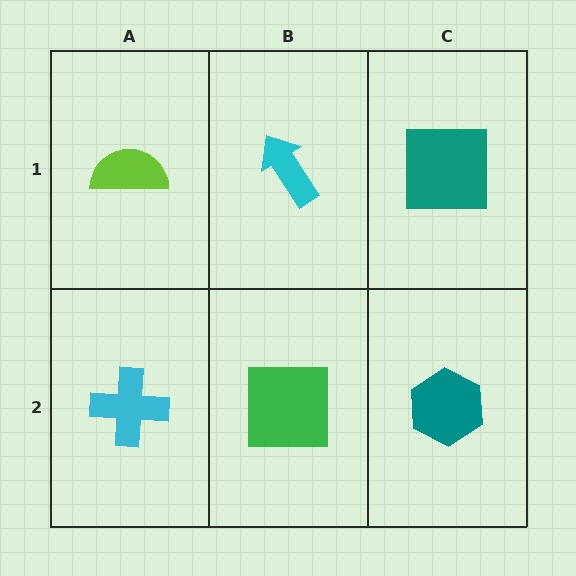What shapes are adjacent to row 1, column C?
A teal hexagon (row 2, column C), a cyan arrow (row 1, column B).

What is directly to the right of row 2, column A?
A green square.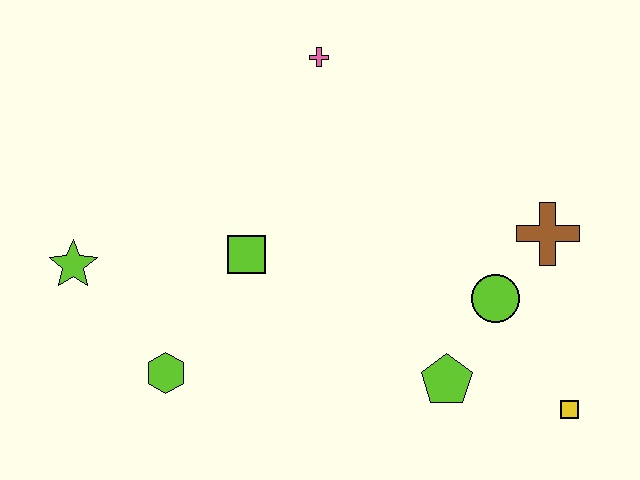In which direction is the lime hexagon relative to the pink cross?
The lime hexagon is below the pink cross.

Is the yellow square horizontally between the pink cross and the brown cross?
No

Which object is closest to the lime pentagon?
The lime circle is closest to the lime pentagon.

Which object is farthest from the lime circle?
The lime star is farthest from the lime circle.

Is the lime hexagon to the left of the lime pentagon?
Yes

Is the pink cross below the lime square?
No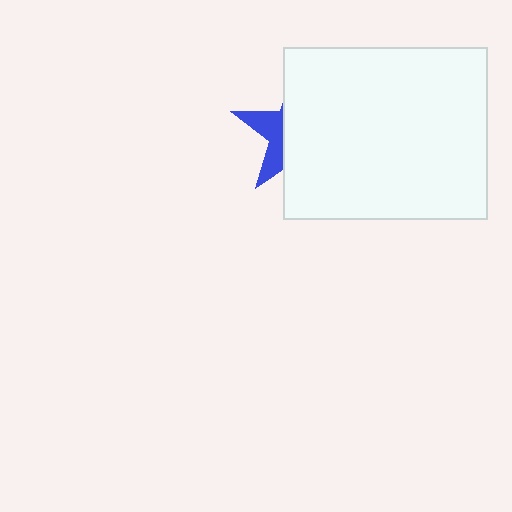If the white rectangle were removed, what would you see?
You would see the complete blue star.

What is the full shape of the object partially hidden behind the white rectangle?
The partially hidden object is a blue star.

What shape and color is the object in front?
The object in front is a white rectangle.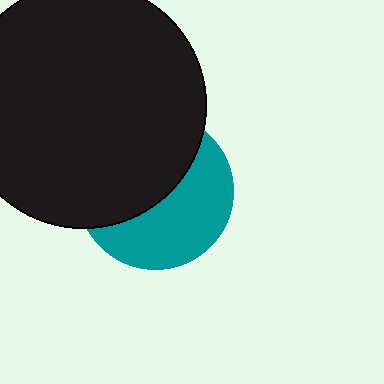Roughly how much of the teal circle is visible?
About half of it is visible (roughly 48%).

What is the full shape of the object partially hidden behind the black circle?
The partially hidden object is a teal circle.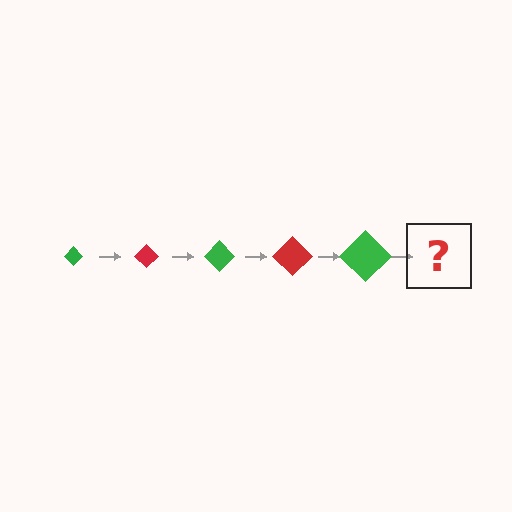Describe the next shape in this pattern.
It should be a red diamond, larger than the previous one.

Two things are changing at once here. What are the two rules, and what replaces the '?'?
The two rules are that the diamond grows larger each step and the color cycles through green and red. The '?' should be a red diamond, larger than the previous one.